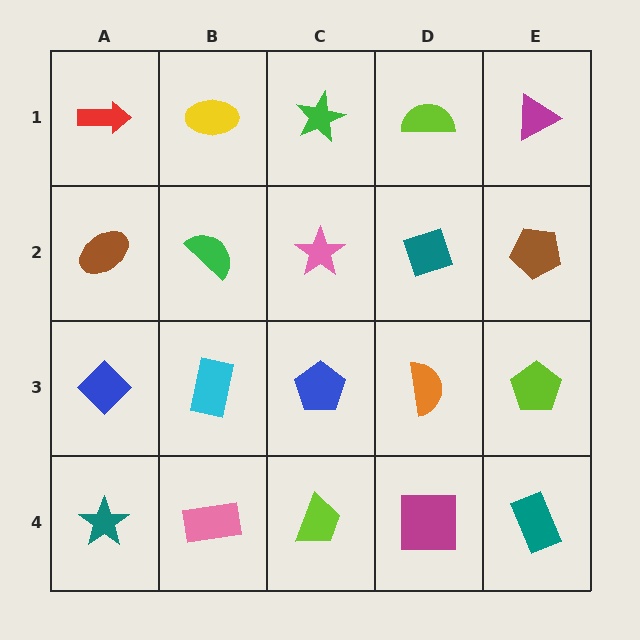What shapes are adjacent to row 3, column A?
A brown ellipse (row 2, column A), a teal star (row 4, column A), a cyan rectangle (row 3, column B).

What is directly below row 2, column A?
A blue diamond.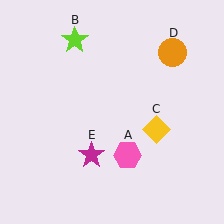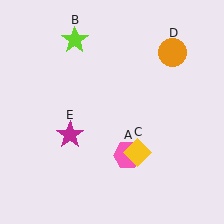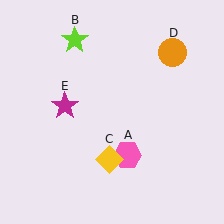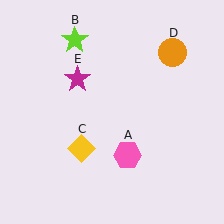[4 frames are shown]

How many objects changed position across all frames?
2 objects changed position: yellow diamond (object C), magenta star (object E).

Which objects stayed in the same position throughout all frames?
Pink hexagon (object A) and lime star (object B) and orange circle (object D) remained stationary.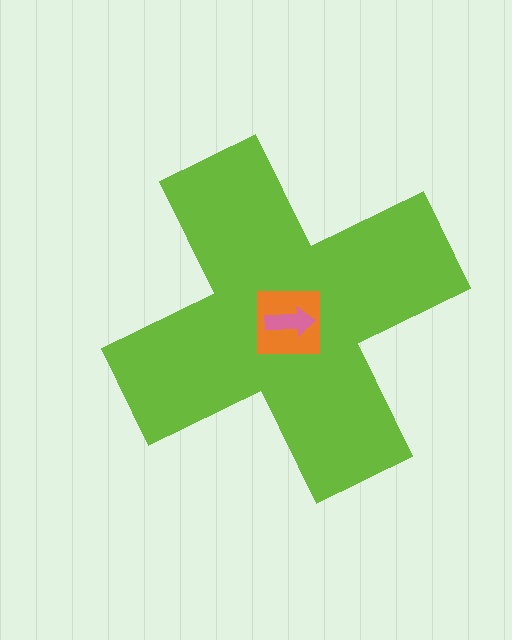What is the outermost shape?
The lime cross.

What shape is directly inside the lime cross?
The orange square.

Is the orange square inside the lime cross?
Yes.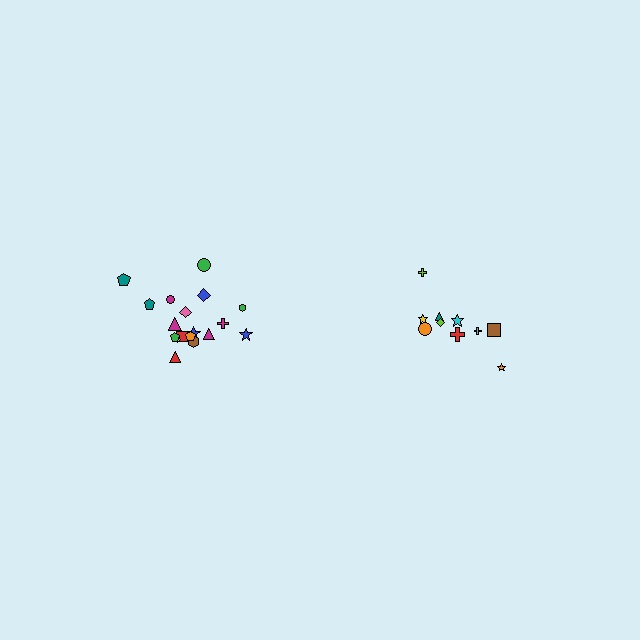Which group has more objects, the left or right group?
The left group.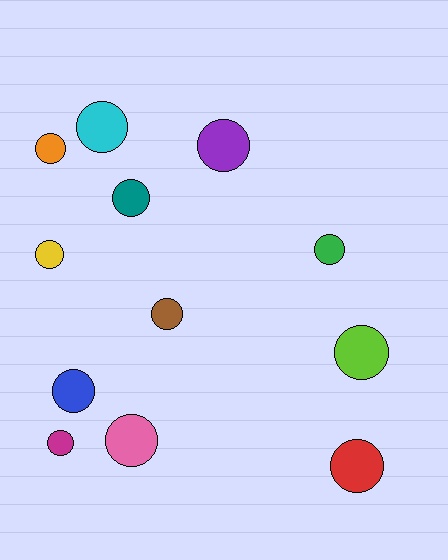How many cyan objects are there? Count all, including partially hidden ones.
There is 1 cyan object.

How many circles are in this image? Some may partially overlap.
There are 12 circles.